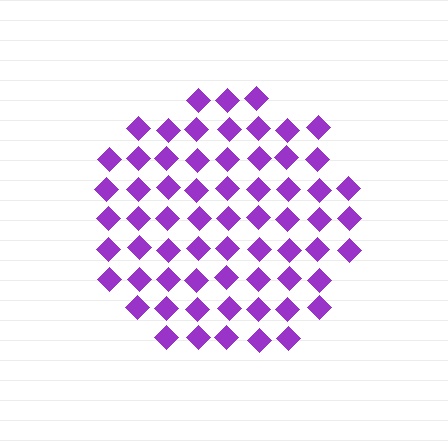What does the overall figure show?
The overall figure shows a circle.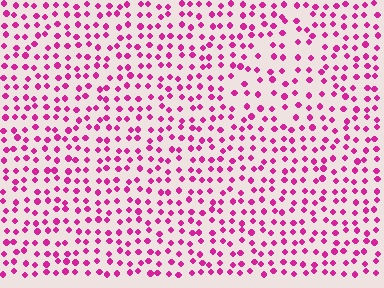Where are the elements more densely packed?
The elements are more densely packed outside the triangle boundary.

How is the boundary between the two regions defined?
The boundary is defined by a change in element density (approximately 1.5x ratio). All elements are the same color, size, and shape.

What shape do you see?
I see a triangle.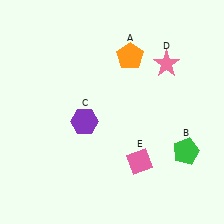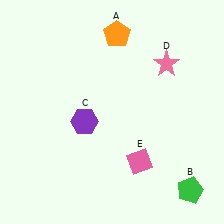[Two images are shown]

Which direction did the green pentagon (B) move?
The green pentagon (B) moved down.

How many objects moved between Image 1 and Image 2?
2 objects moved between the two images.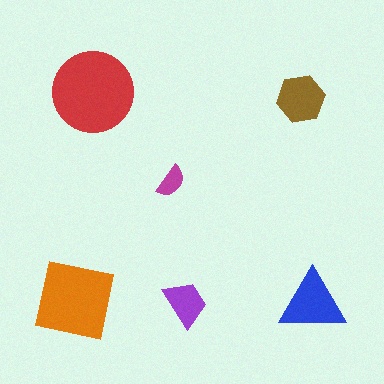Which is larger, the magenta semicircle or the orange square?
The orange square.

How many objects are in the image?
There are 6 objects in the image.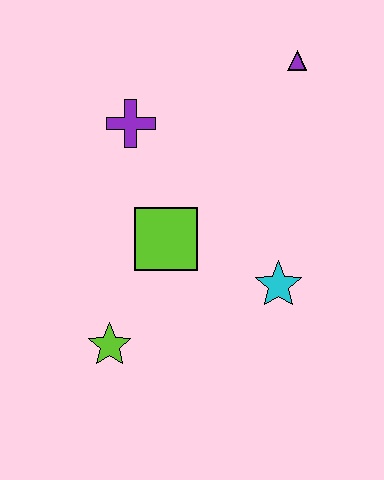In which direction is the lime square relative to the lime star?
The lime square is above the lime star.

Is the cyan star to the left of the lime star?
No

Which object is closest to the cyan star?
The lime square is closest to the cyan star.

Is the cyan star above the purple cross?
No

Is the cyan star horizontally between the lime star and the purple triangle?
Yes